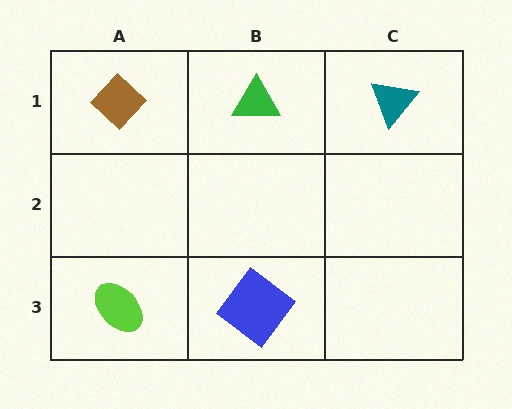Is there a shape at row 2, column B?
No, that cell is empty.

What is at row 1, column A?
A brown diamond.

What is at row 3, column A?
A lime ellipse.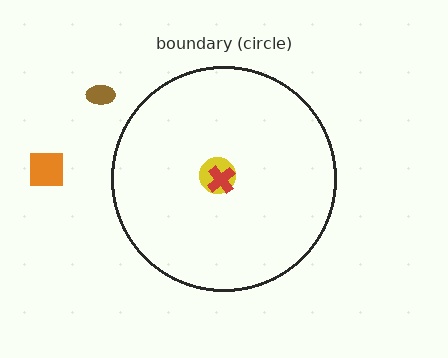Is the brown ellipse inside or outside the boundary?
Outside.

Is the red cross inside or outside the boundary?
Inside.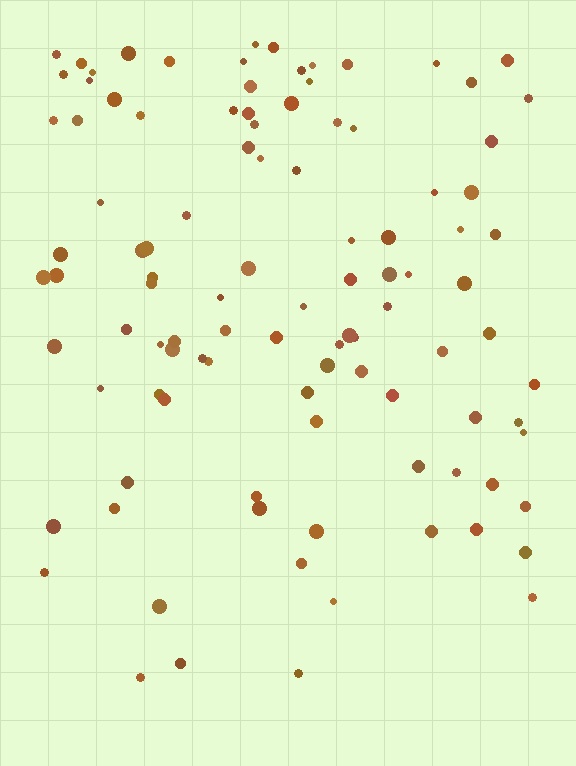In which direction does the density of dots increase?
From bottom to top, with the top side densest.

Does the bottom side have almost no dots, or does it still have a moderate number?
Still a moderate number, just noticeably fewer than the top.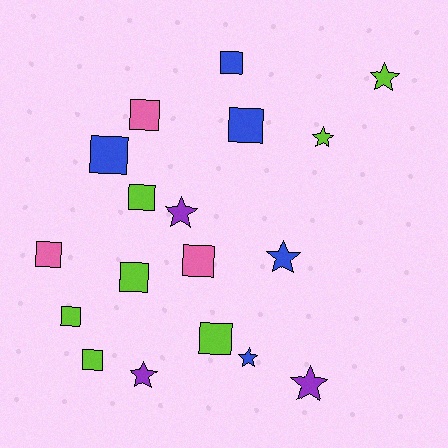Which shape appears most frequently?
Square, with 11 objects.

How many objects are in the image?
There are 18 objects.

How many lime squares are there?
There are 5 lime squares.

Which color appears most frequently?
Lime, with 7 objects.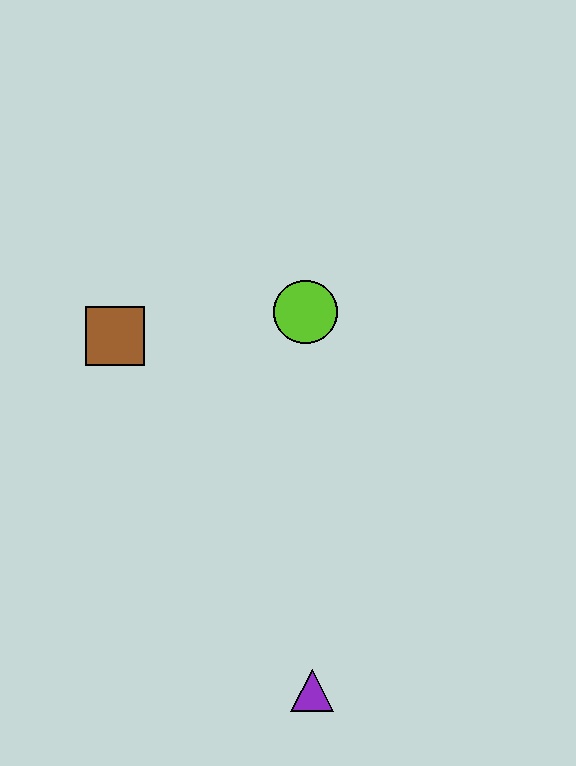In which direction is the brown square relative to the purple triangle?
The brown square is above the purple triangle.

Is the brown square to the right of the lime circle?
No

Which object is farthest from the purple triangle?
The brown square is farthest from the purple triangle.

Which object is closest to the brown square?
The lime circle is closest to the brown square.